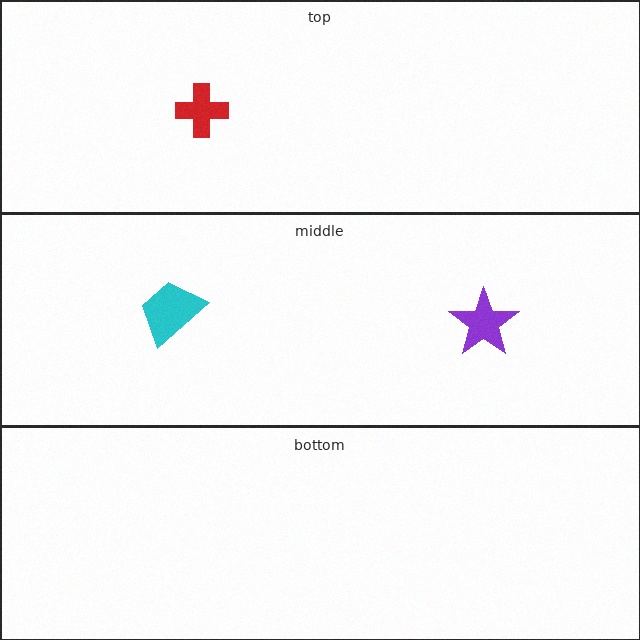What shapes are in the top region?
The red cross.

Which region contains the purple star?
The middle region.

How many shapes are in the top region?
1.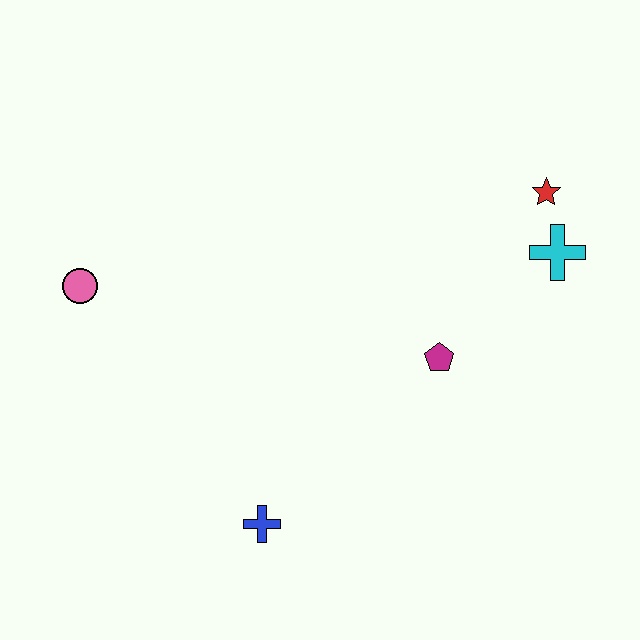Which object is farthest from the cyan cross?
The pink circle is farthest from the cyan cross.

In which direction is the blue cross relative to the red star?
The blue cross is below the red star.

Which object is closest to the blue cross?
The magenta pentagon is closest to the blue cross.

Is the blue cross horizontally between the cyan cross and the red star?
No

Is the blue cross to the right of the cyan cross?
No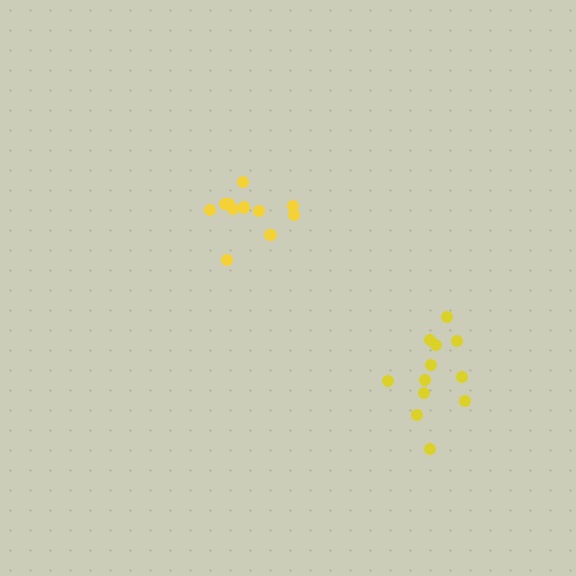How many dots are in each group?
Group 1: 11 dots, Group 2: 12 dots (23 total).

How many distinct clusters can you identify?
There are 2 distinct clusters.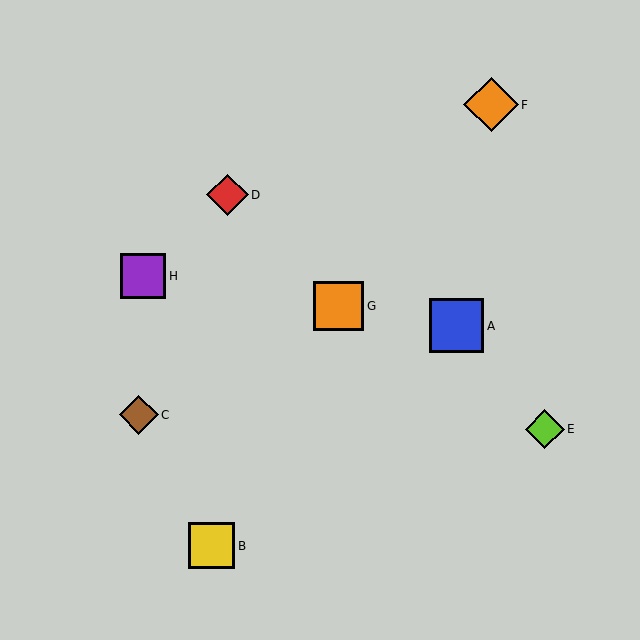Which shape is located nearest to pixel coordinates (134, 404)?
The brown diamond (labeled C) at (139, 415) is nearest to that location.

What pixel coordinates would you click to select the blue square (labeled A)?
Click at (457, 326) to select the blue square A.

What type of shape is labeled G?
Shape G is an orange square.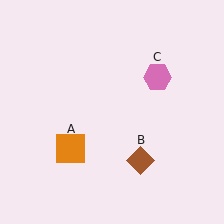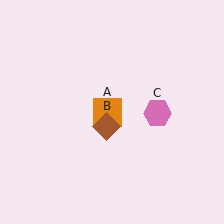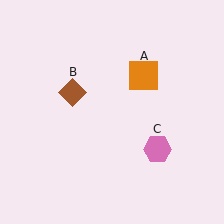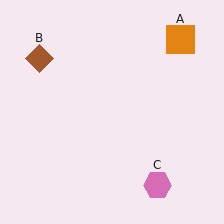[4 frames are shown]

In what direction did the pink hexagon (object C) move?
The pink hexagon (object C) moved down.